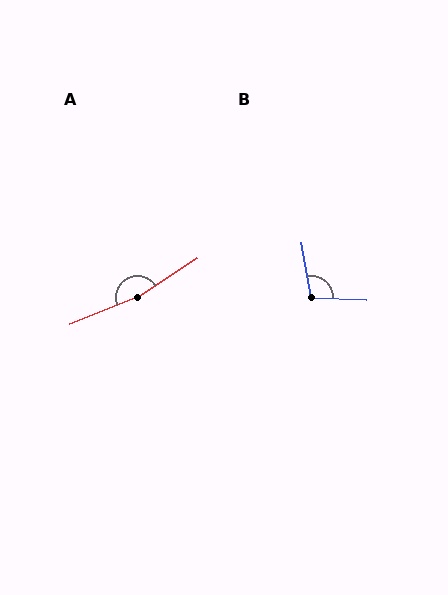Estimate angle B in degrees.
Approximately 102 degrees.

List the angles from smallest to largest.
B (102°), A (168°).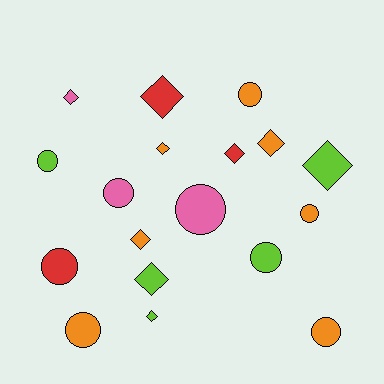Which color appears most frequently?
Orange, with 7 objects.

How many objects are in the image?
There are 18 objects.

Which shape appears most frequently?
Diamond, with 9 objects.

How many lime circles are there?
There are 2 lime circles.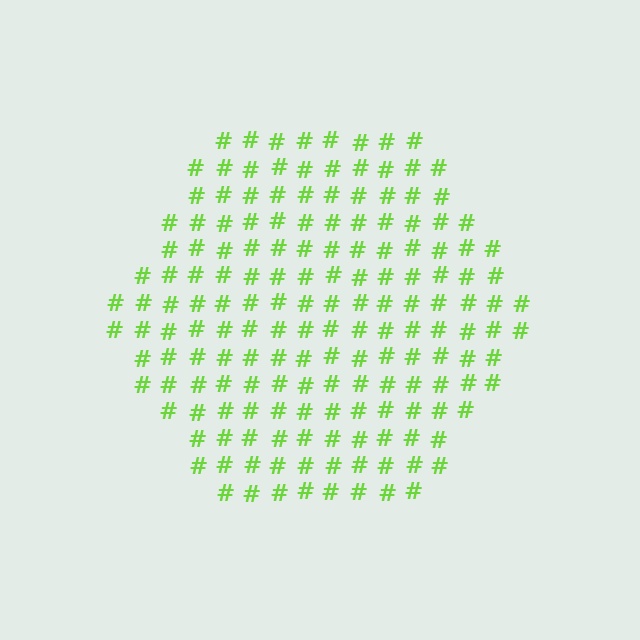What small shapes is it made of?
It is made of small hash symbols.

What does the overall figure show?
The overall figure shows a hexagon.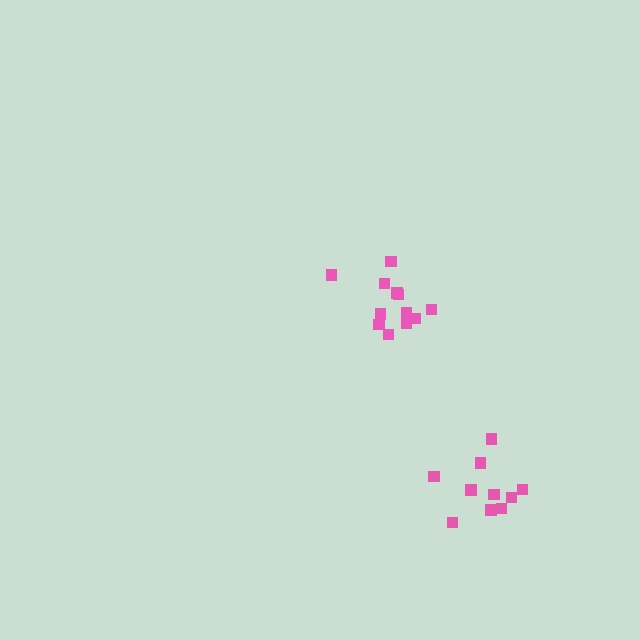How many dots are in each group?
Group 1: 10 dots, Group 2: 12 dots (22 total).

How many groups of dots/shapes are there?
There are 2 groups.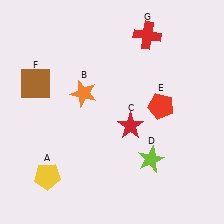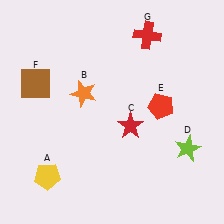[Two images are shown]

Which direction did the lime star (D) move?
The lime star (D) moved right.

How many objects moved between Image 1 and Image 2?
1 object moved between the two images.